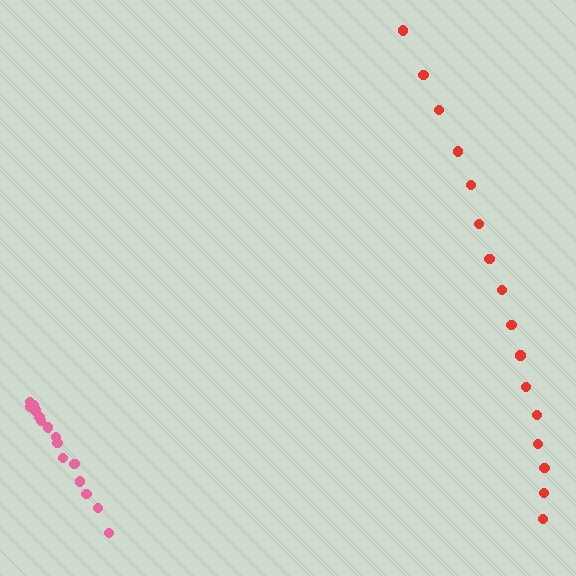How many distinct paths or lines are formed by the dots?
There are 2 distinct paths.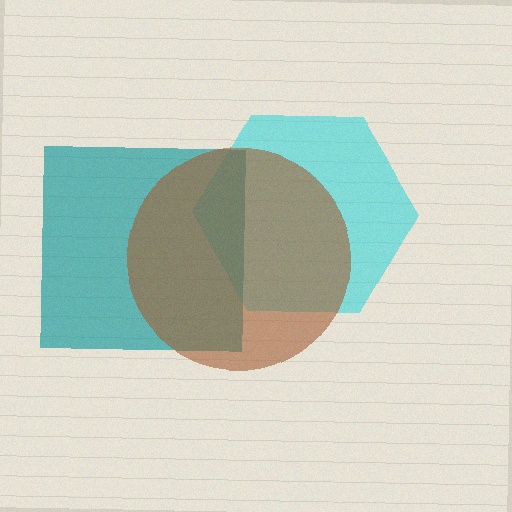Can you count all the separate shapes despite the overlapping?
Yes, there are 3 separate shapes.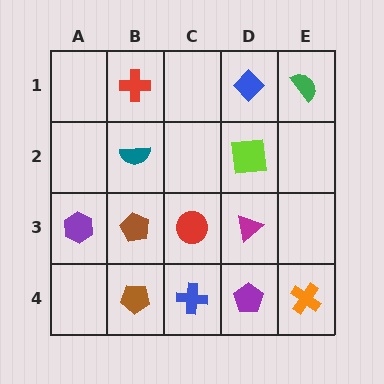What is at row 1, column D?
A blue diamond.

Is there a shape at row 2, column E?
No, that cell is empty.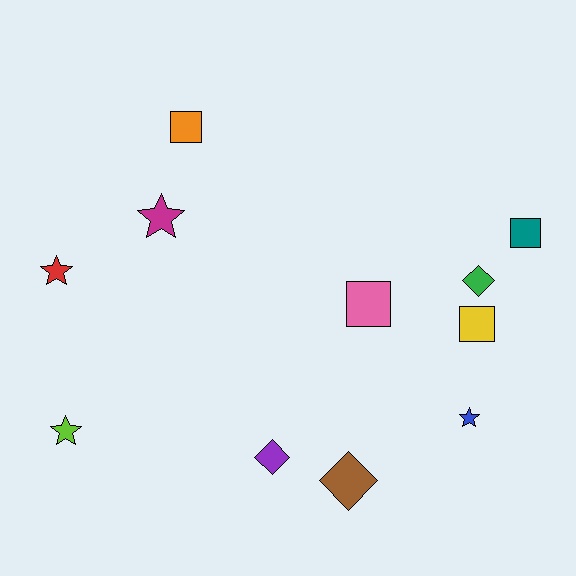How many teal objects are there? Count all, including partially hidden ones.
There is 1 teal object.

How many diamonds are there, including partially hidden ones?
There are 3 diamonds.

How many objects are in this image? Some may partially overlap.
There are 11 objects.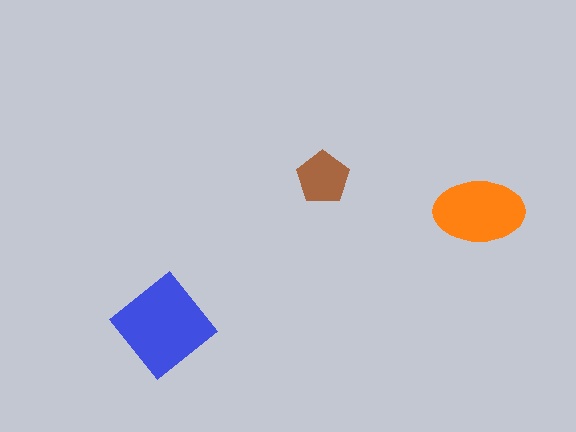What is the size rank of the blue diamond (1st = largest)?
1st.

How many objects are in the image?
There are 3 objects in the image.